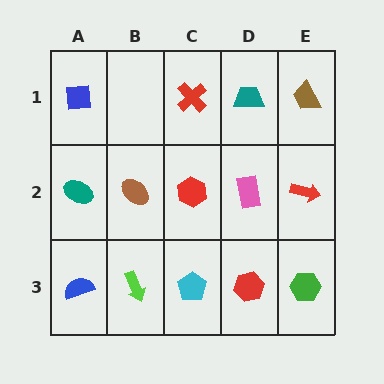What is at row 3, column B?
A lime arrow.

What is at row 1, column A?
A blue square.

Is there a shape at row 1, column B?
No, that cell is empty.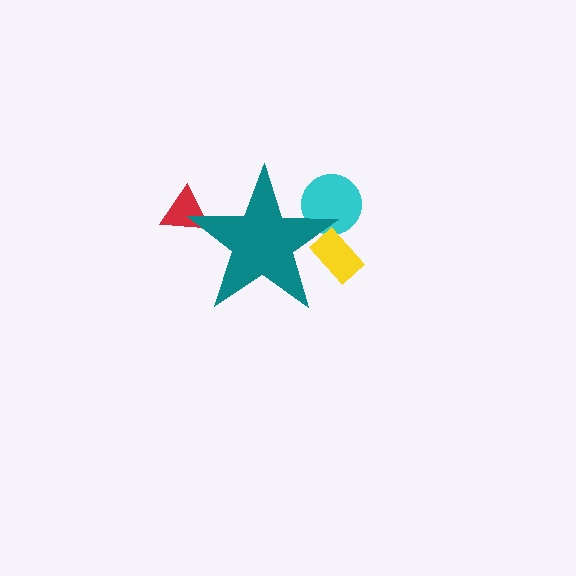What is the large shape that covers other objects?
A teal star.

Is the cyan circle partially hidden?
Yes, the cyan circle is partially hidden behind the teal star.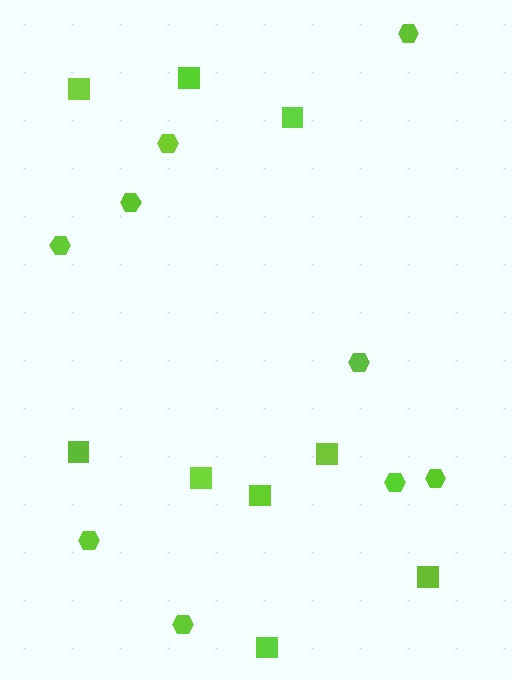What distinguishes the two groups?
There are 2 groups: one group of hexagons (9) and one group of squares (9).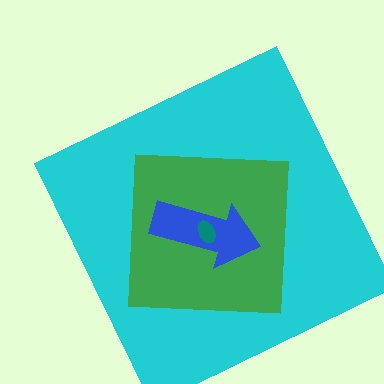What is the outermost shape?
The cyan square.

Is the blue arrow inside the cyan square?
Yes.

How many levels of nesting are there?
4.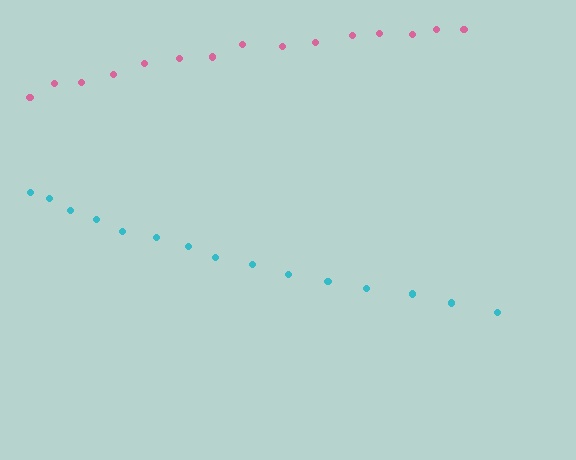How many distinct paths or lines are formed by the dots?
There are 2 distinct paths.